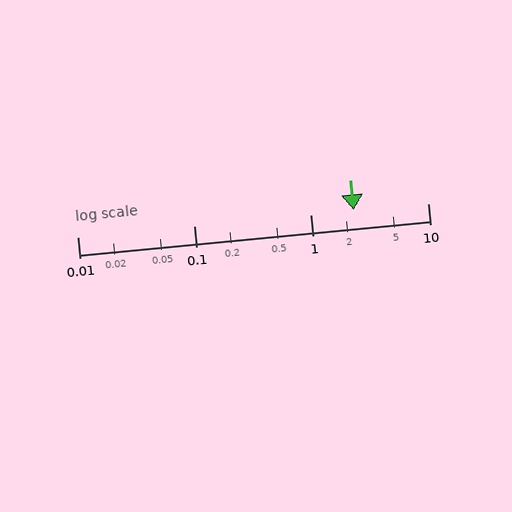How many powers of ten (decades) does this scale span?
The scale spans 3 decades, from 0.01 to 10.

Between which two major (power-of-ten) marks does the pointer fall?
The pointer is between 1 and 10.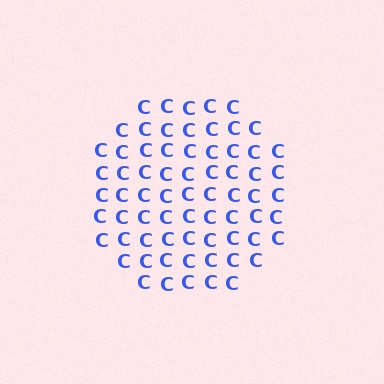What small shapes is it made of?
It is made of small letter C's.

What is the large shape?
The large shape is a circle.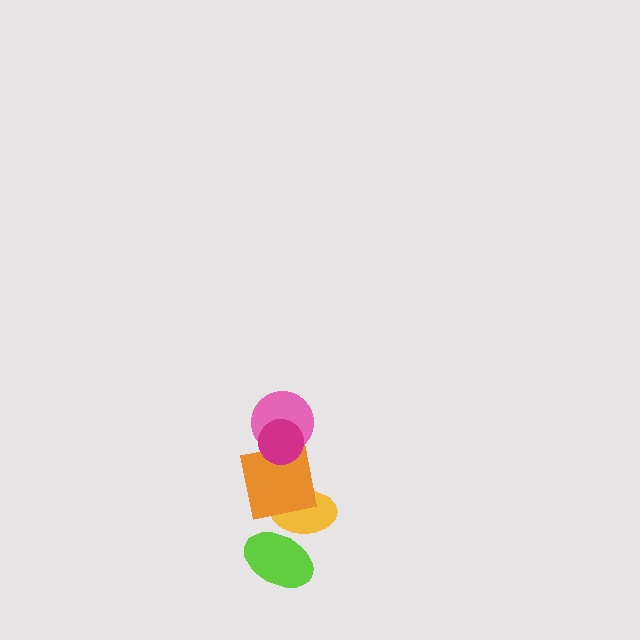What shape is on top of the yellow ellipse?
The orange square is on top of the yellow ellipse.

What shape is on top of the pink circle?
The magenta circle is on top of the pink circle.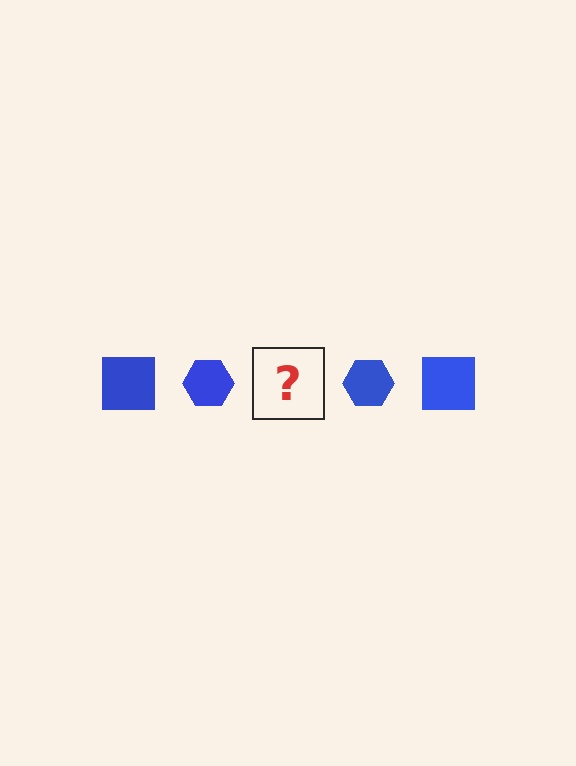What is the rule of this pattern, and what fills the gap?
The rule is that the pattern cycles through square, hexagon shapes in blue. The gap should be filled with a blue square.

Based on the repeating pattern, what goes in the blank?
The blank should be a blue square.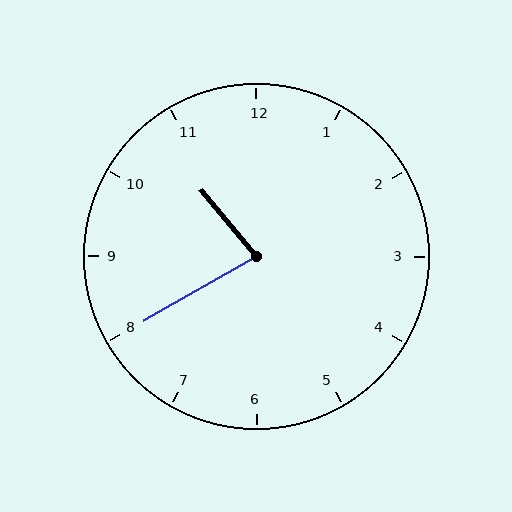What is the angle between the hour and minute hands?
Approximately 80 degrees.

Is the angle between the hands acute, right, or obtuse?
It is acute.